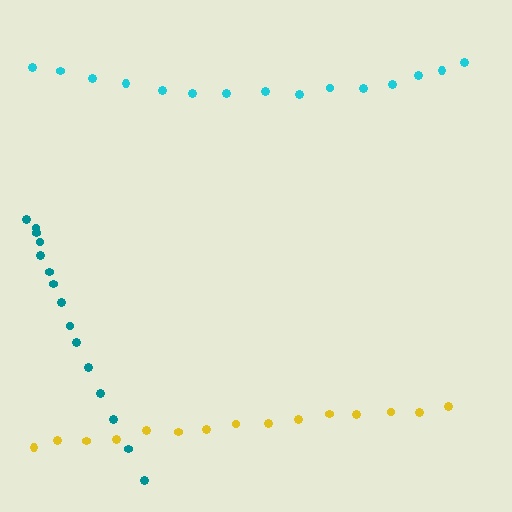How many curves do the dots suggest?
There are 3 distinct paths.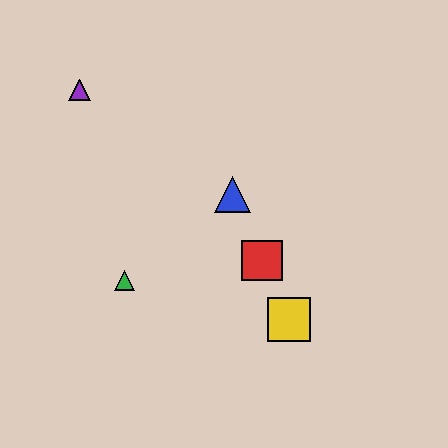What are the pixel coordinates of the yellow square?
The yellow square is at (289, 320).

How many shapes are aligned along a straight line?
3 shapes (the red square, the blue triangle, the yellow square) are aligned along a straight line.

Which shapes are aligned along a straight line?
The red square, the blue triangle, the yellow square are aligned along a straight line.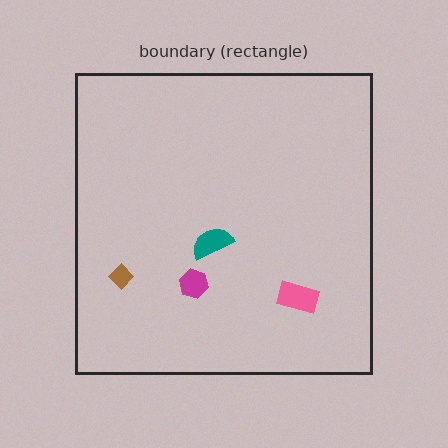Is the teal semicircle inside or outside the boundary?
Inside.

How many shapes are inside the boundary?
4 inside, 0 outside.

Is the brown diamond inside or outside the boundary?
Inside.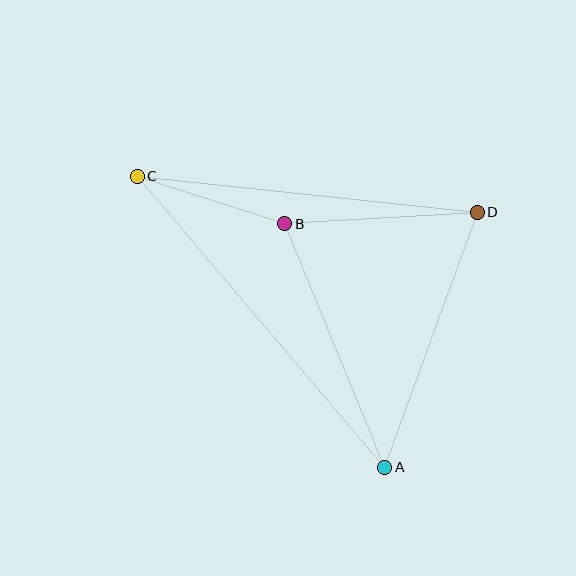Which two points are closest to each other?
Points B and C are closest to each other.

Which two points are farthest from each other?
Points A and C are farthest from each other.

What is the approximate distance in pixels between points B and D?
The distance between B and D is approximately 193 pixels.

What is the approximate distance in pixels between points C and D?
The distance between C and D is approximately 342 pixels.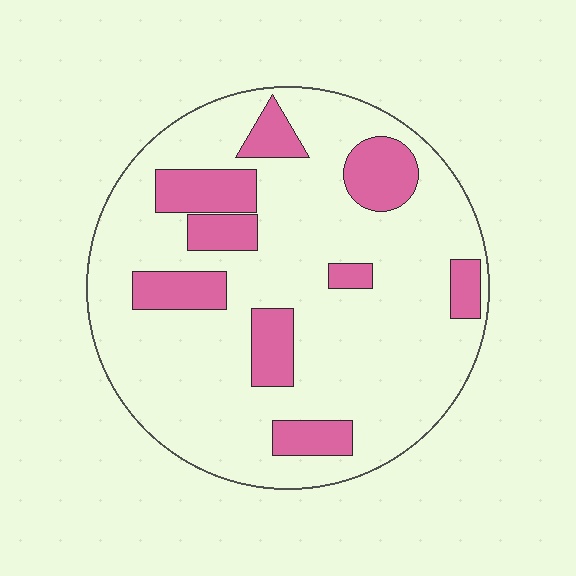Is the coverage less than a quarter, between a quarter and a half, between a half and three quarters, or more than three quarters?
Less than a quarter.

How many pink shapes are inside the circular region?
9.